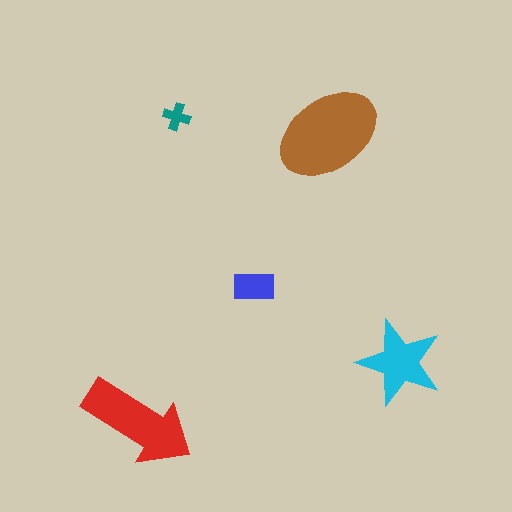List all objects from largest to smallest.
The brown ellipse, the red arrow, the cyan star, the blue rectangle, the teal cross.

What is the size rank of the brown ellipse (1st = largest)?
1st.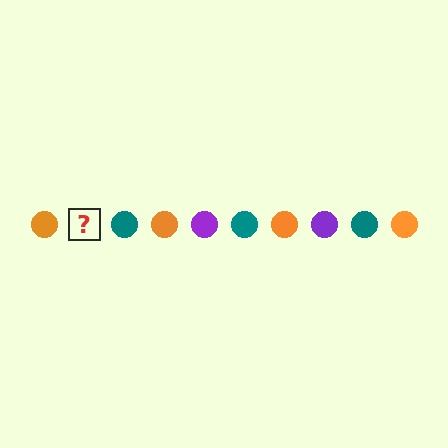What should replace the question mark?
The question mark should be replaced with a purple circle.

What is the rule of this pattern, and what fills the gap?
The rule is that the pattern cycles through orange, purple, teal circles. The gap should be filled with a purple circle.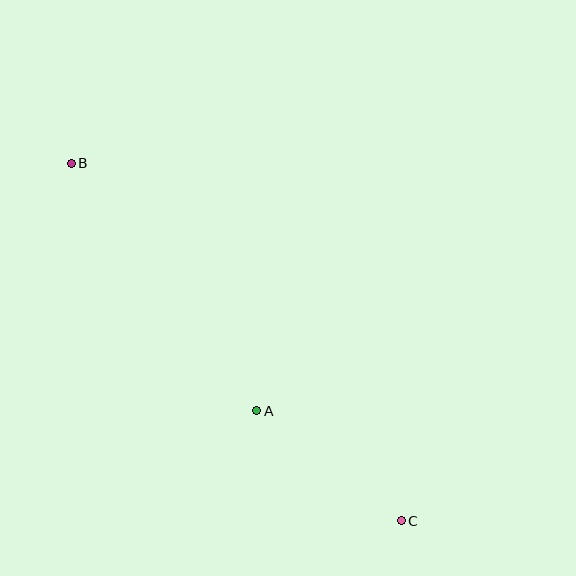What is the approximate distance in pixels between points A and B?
The distance between A and B is approximately 310 pixels.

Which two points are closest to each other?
Points A and C are closest to each other.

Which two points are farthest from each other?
Points B and C are farthest from each other.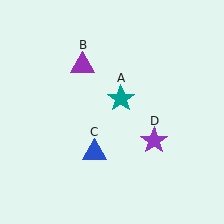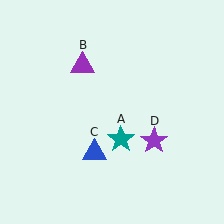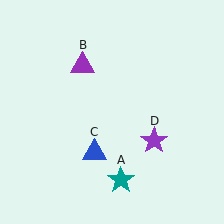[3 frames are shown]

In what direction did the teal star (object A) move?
The teal star (object A) moved down.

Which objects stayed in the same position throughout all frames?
Purple triangle (object B) and blue triangle (object C) and purple star (object D) remained stationary.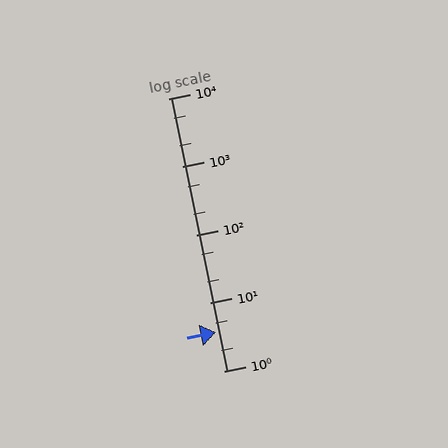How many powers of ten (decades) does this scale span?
The scale spans 4 decades, from 1 to 10000.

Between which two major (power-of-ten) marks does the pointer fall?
The pointer is between 1 and 10.